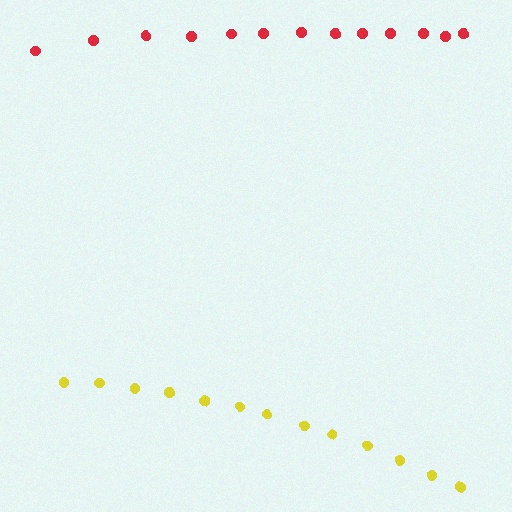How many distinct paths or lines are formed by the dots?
There are 2 distinct paths.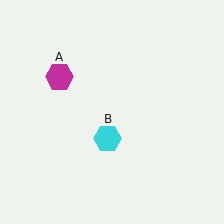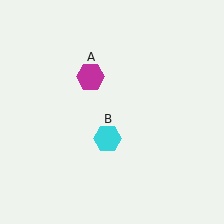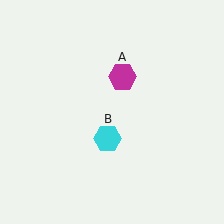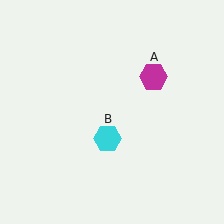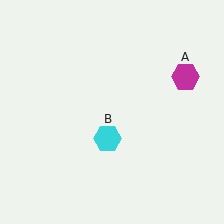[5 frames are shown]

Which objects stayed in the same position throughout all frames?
Cyan hexagon (object B) remained stationary.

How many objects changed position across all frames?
1 object changed position: magenta hexagon (object A).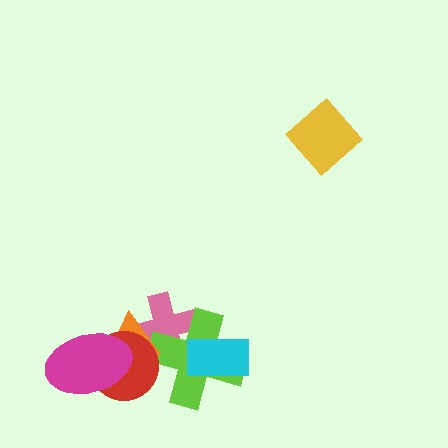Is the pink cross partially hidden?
Yes, it is partially covered by another shape.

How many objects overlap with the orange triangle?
4 objects overlap with the orange triangle.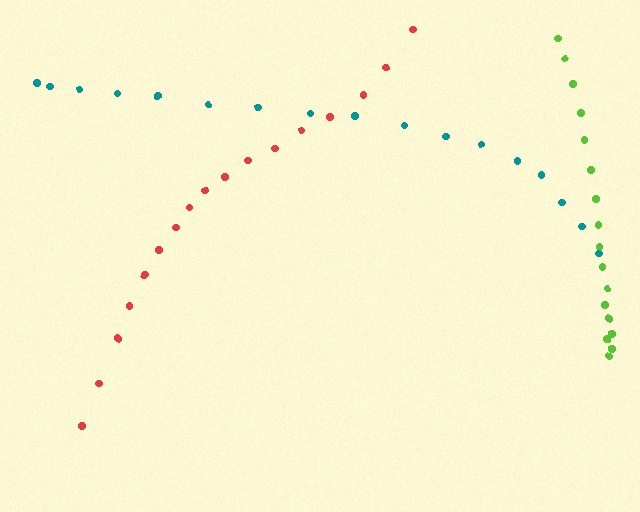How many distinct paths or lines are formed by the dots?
There are 3 distinct paths.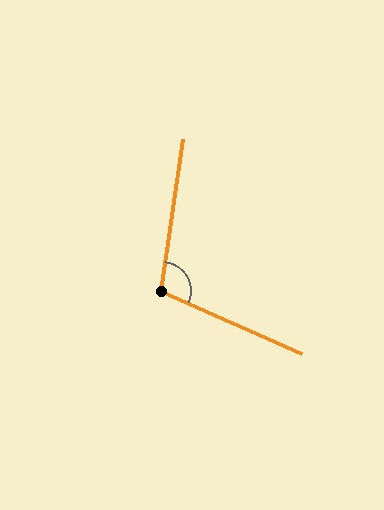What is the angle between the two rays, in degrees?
Approximately 106 degrees.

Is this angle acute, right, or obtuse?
It is obtuse.